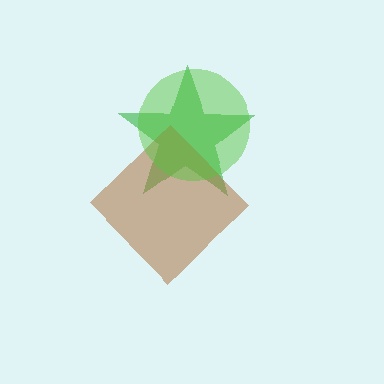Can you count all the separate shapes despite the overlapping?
Yes, there are 3 separate shapes.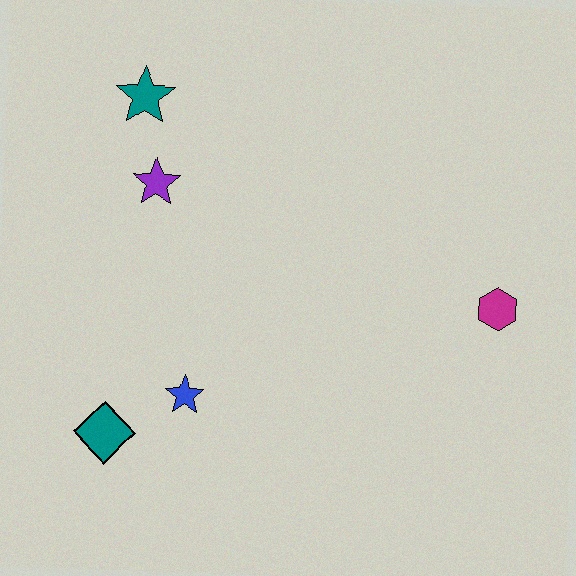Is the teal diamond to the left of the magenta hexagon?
Yes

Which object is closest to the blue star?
The teal diamond is closest to the blue star.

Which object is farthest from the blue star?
The magenta hexagon is farthest from the blue star.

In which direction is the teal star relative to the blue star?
The teal star is above the blue star.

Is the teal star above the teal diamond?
Yes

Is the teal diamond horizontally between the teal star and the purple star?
No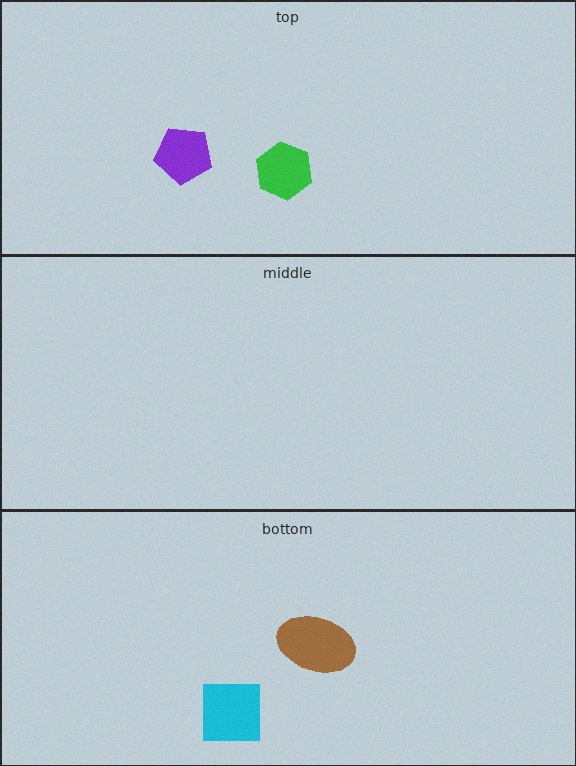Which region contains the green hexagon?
The top region.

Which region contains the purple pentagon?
The top region.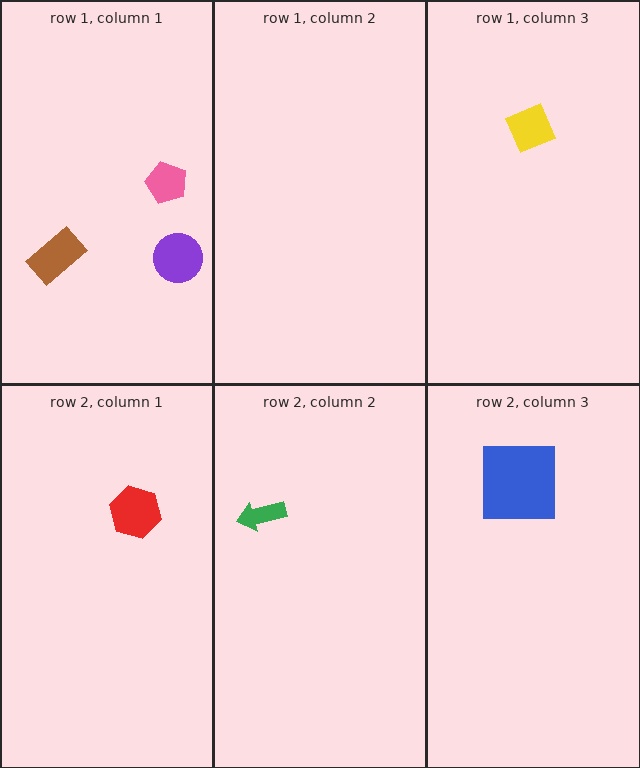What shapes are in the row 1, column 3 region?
The yellow diamond.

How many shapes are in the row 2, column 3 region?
1.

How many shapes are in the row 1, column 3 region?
1.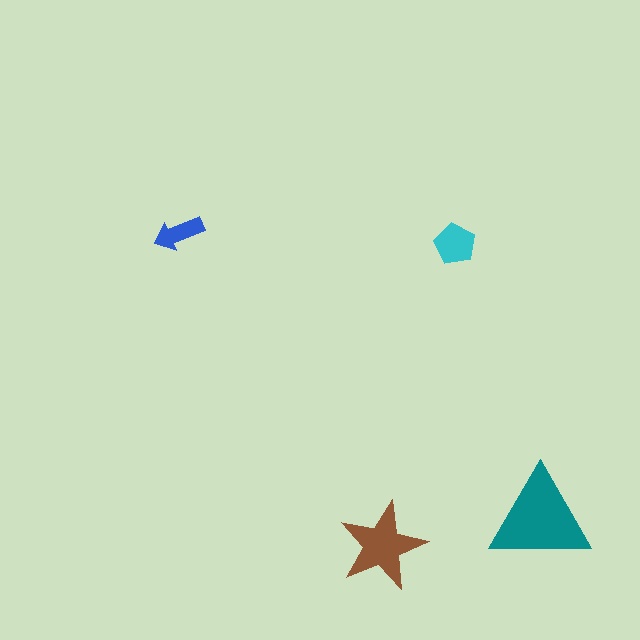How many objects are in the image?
There are 4 objects in the image.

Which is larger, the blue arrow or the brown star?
The brown star.